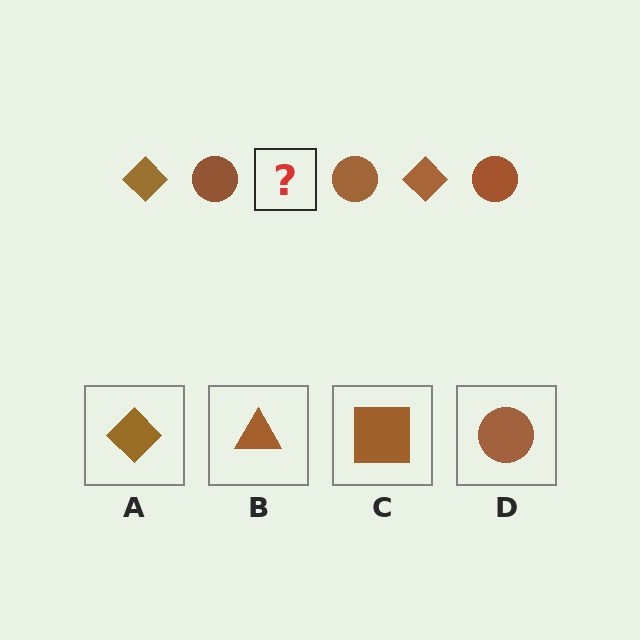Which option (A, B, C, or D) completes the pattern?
A.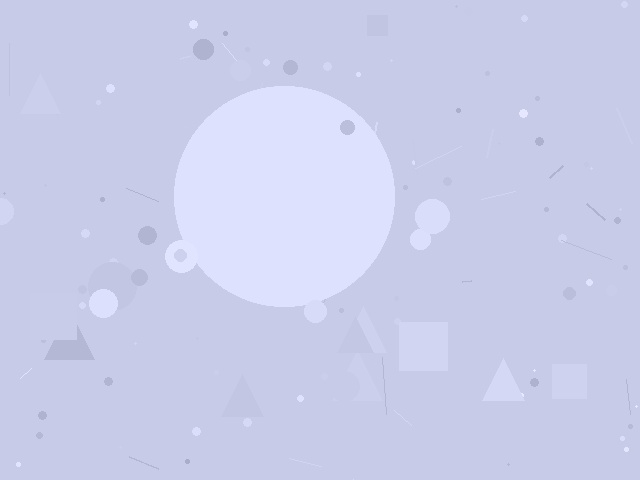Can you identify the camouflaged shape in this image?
The camouflaged shape is a circle.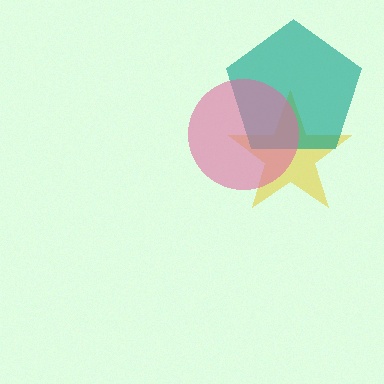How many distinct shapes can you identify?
There are 3 distinct shapes: a yellow star, a teal pentagon, a pink circle.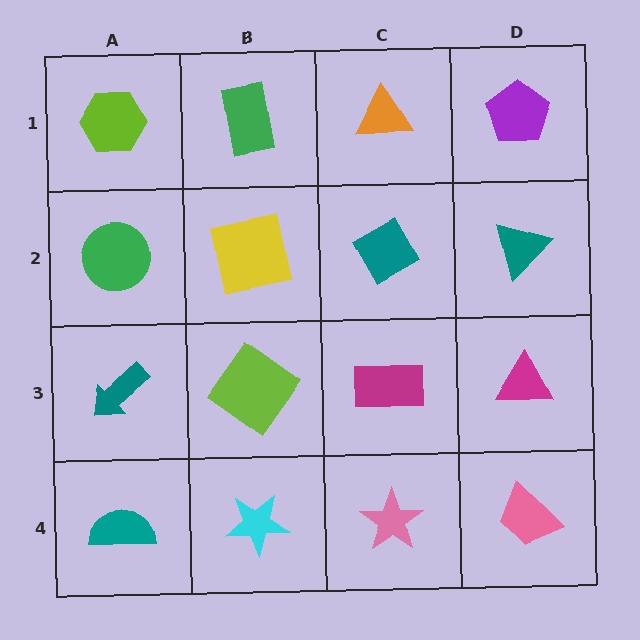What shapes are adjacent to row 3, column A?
A green circle (row 2, column A), a teal semicircle (row 4, column A), a lime diamond (row 3, column B).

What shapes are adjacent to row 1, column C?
A teal diamond (row 2, column C), a green rectangle (row 1, column B), a purple pentagon (row 1, column D).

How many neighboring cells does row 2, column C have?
4.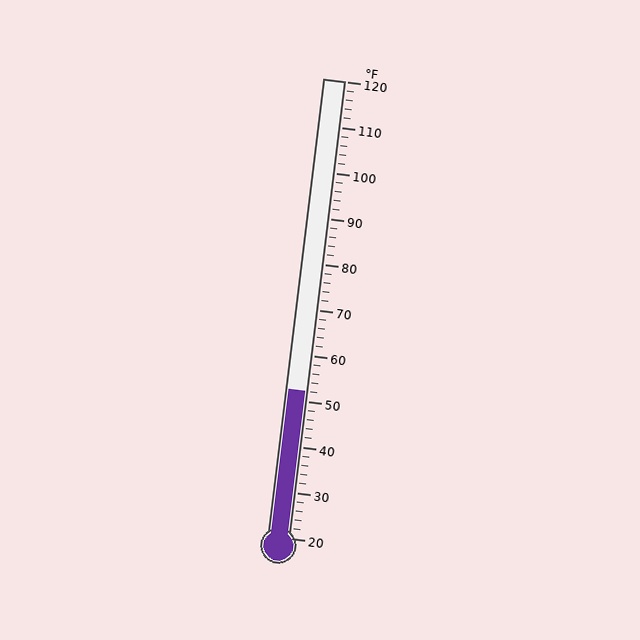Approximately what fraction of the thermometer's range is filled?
The thermometer is filled to approximately 30% of its range.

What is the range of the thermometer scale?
The thermometer scale ranges from 20°F to 120°F.